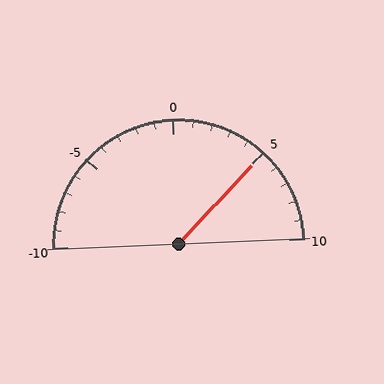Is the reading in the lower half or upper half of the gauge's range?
The reading is in the upper half of the range (-10 to 10).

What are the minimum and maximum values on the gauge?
The gauge ranges from -10 to 10.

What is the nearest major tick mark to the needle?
The nearest major tick mark is 5.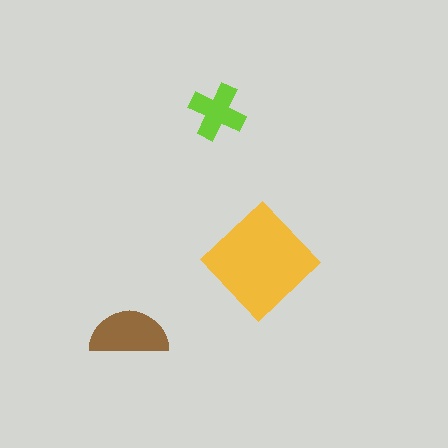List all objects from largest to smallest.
The yellow diamond, the brown semicircle, the lime cross.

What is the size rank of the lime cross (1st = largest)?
3rd.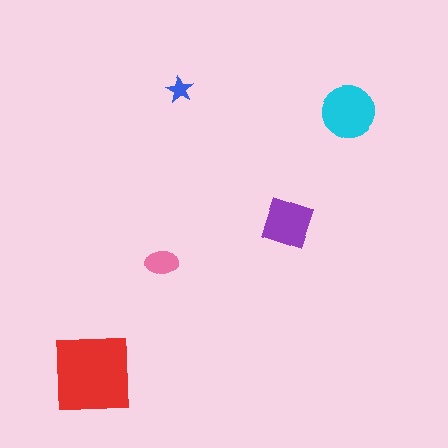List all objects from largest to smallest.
The red square, the cyan circle, the purple diamond, the pink ellipse, the blue star.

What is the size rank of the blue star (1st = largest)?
5th.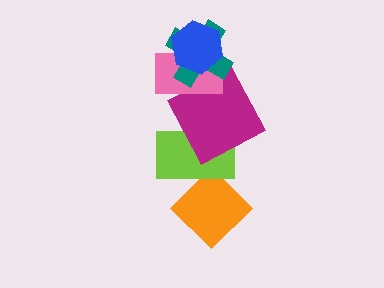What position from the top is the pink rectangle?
The pink rectangle is 3rd from the top.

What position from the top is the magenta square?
The magenta square is 4th from the top.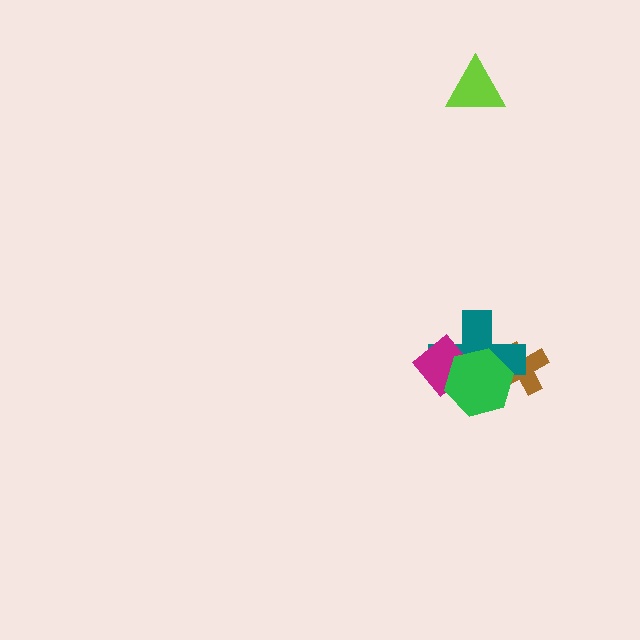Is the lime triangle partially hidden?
No, no other shape covers it.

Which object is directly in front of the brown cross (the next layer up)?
The teal cross is directly in front of the brown cross.